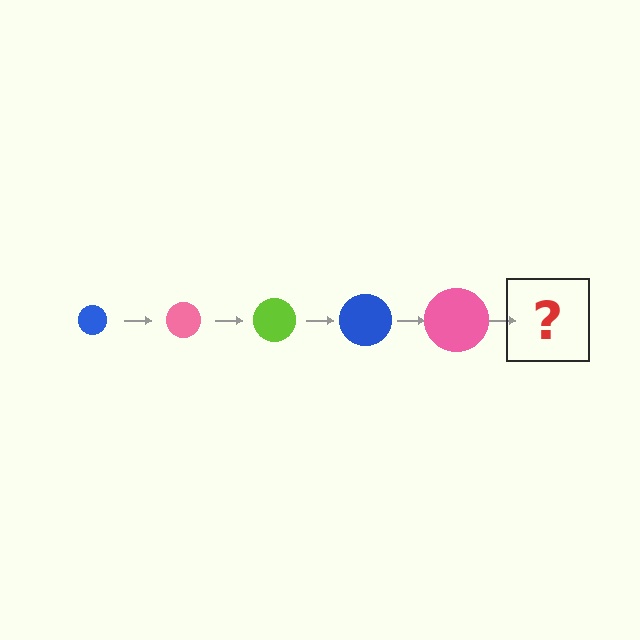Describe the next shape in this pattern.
It should be a lime circle, larger than the previous one.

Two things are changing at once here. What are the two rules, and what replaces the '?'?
The two rules are that the circle grows larger each step and the color cycles through blue, pink, and lime. The '?' should be a lime circle, larger than the previous one.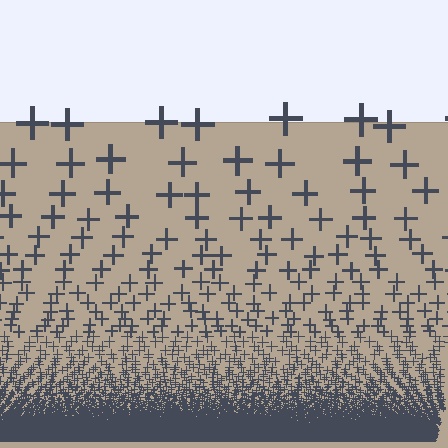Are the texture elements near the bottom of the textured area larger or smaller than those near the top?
Smaller. The gradient is inverted — elements near the bottom are smaller and denser.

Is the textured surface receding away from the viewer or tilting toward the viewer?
The surface appears to tilt toward the viewer. Texture elements get larger and sparser toward the top.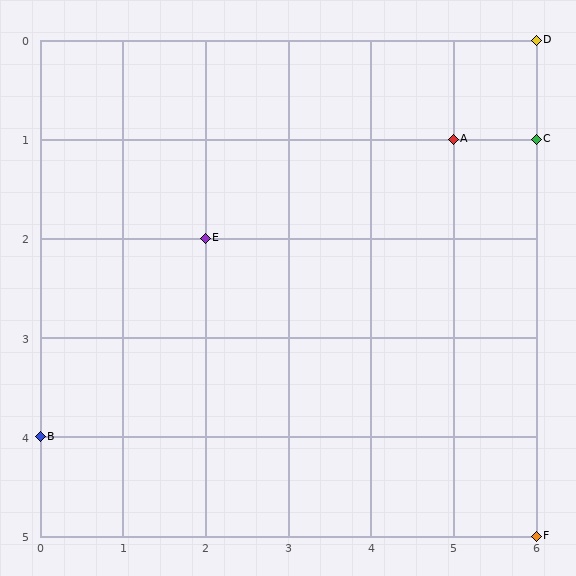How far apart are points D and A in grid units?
Points D and A are 1 column and 1 row apart (about 1.4 grid units diagonally).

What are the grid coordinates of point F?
Point F is at grid coordinates (6, 5).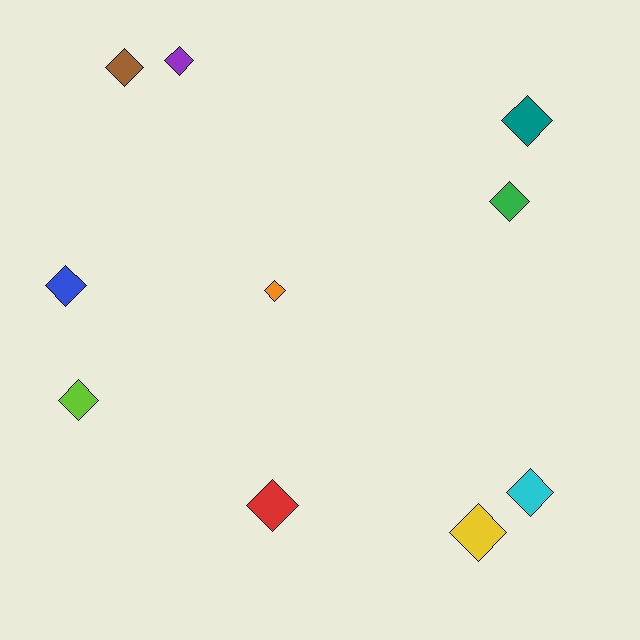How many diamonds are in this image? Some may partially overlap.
There are 10 diamonds.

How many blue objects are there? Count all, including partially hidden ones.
There is 1 blue object.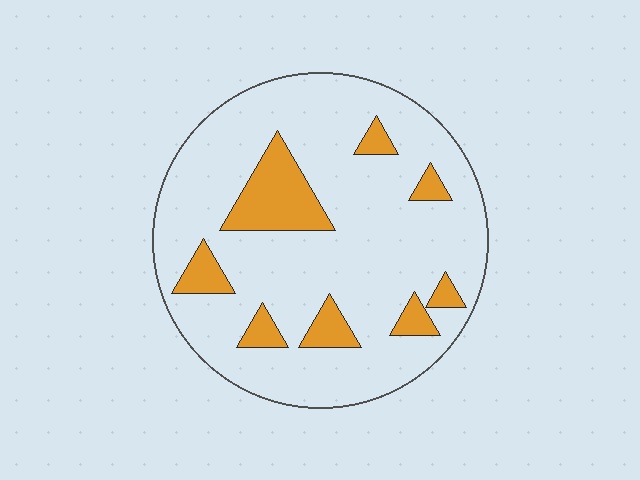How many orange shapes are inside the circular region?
8.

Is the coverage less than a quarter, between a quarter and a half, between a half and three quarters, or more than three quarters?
Less than a quarter.